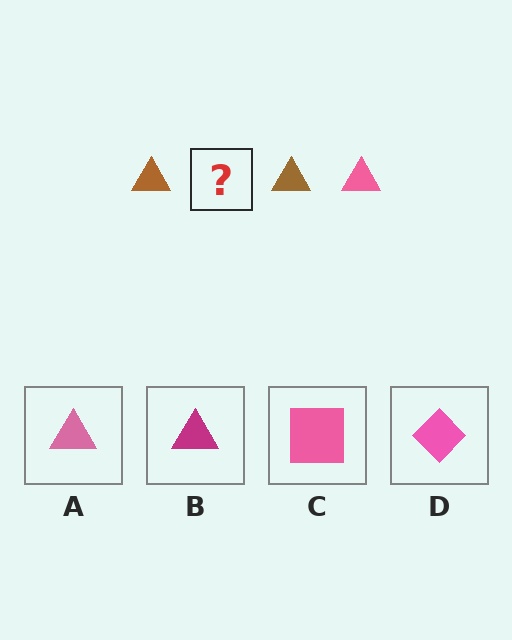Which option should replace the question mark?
Option A.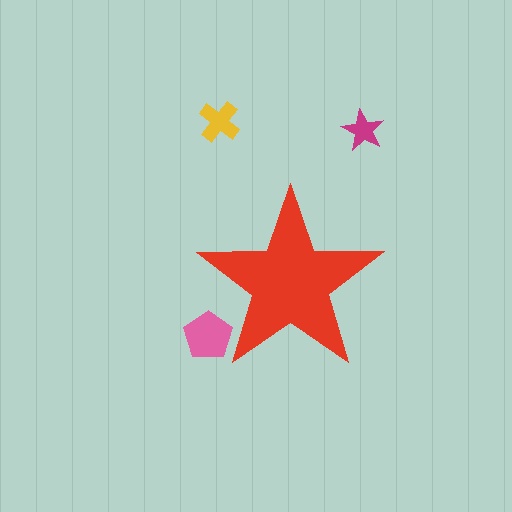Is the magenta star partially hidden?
No, the magenta star is fully visible.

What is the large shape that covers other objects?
A red star.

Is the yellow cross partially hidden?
No, the yellow cross is fully visible.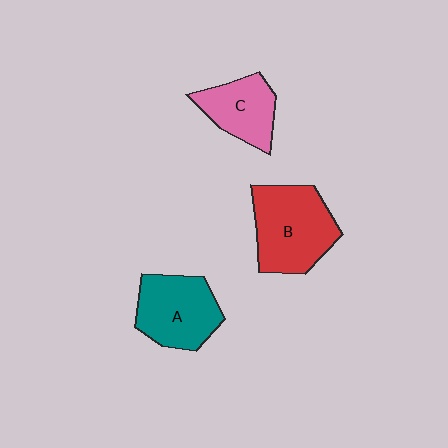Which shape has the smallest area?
Shape C (pink).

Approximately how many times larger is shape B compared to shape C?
Approximately 1.5 times.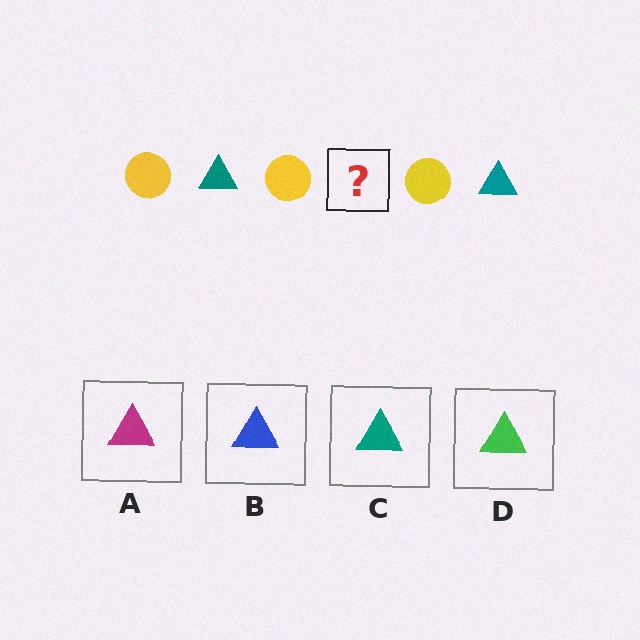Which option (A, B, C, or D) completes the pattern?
C.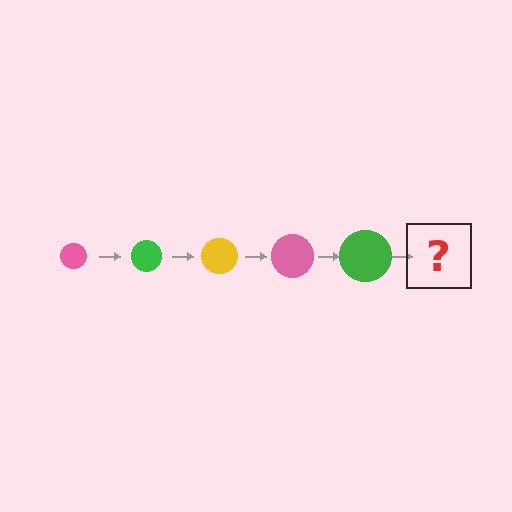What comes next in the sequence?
The next element should be a yellow circle, larger than the previous one.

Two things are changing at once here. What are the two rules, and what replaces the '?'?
The two rules are that the circle grows larger each step and the color cycles through pink, green, and yellow. The '?' should be a yellow circle, larger than the previous one.